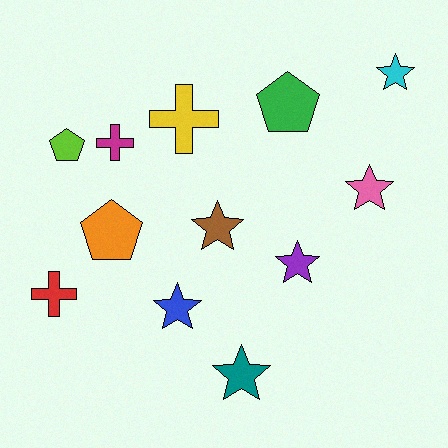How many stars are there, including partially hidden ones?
There are 6 stars.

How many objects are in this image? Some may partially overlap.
There are 12 objects.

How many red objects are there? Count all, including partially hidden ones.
There is 1 red object.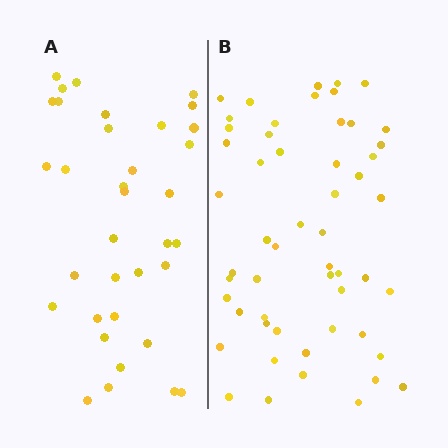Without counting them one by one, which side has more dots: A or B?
Region B (the right region) has more dots.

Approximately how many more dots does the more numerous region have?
Region B has approximately 20 more dots than region A.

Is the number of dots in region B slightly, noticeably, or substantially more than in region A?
Region B has substantially more. The ratio is roughly 1.5 to 1.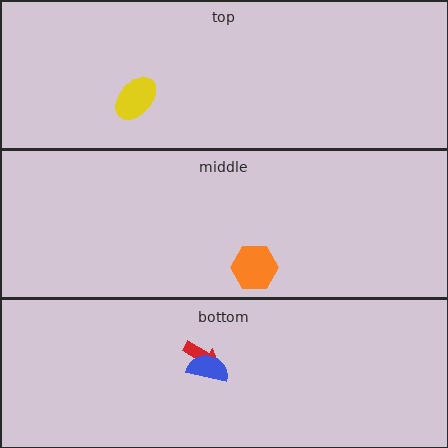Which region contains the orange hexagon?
The middle region.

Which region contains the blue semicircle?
The bottom region.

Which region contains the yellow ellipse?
The top region.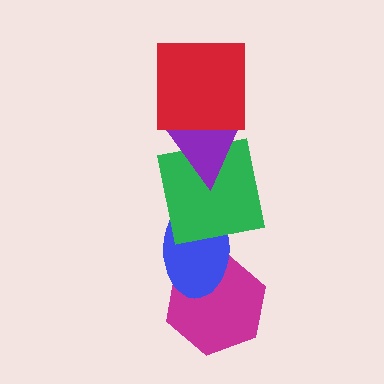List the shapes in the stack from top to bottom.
From top to bottom: the red square, the purple triangle, the green square, the blue ellipse, the magenta hexagon.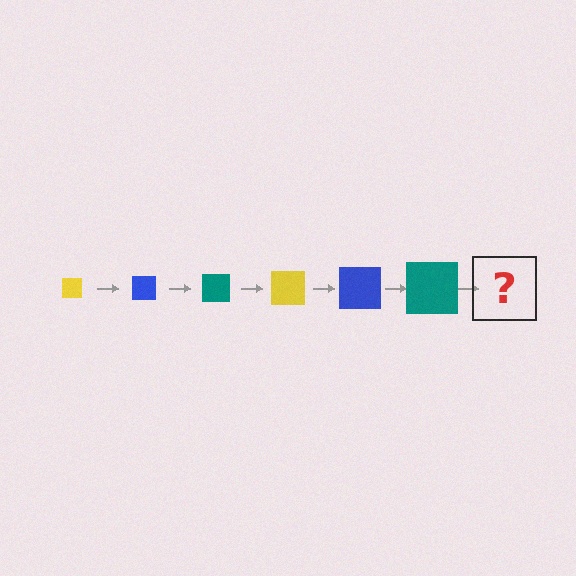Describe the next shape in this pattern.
It should be a yellow square, larger than the previous one.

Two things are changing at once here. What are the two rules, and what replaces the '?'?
The two rules are that the square grows larger each step and the color cycles through yellow, blue, and teal. The '?' should be a yellow square, larger than the previous one.